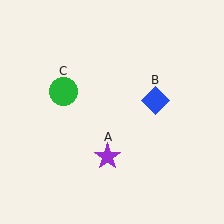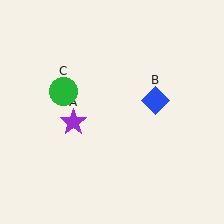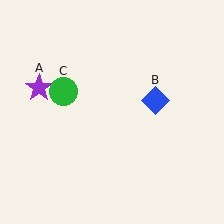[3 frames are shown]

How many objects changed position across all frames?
1 object changed position: purple star (object A).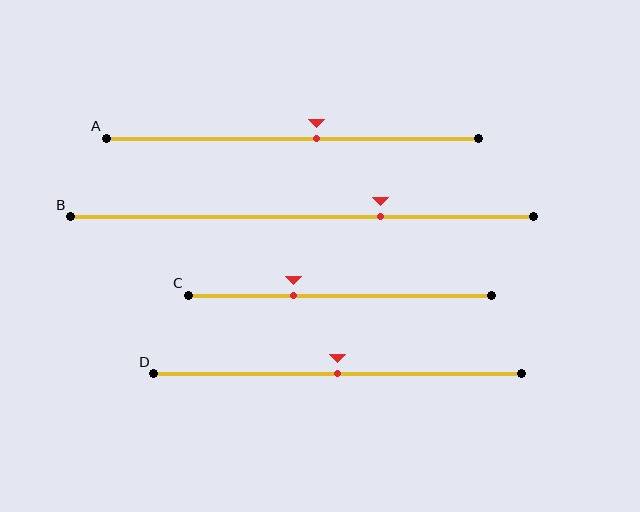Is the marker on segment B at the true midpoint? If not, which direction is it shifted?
No, the marker on segment B is shifted to the right by about 17% of the segment length.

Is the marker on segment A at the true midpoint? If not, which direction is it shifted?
No, the marker on segment A is shifted to the right by about 7% of the segment length.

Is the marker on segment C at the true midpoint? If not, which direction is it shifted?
No, the marker on segment C is shifted to the left by about 15% of the segment length.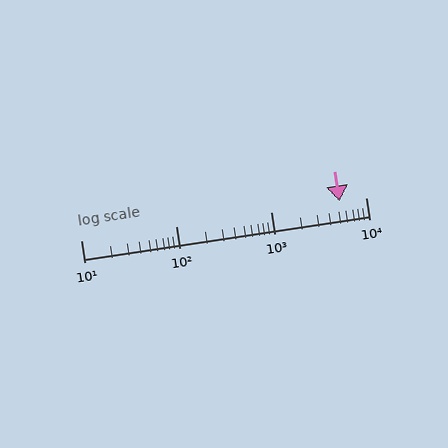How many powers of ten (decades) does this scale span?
The scale spans 3 decades, from 10 to 10000.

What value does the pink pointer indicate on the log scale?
The pointer indicates approximately 5300.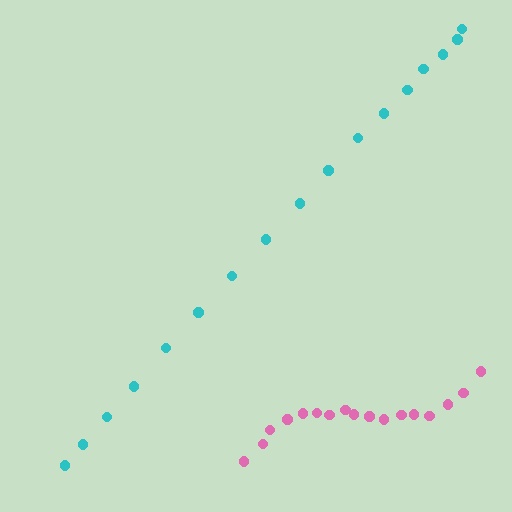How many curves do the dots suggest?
There are 2 distinct paths.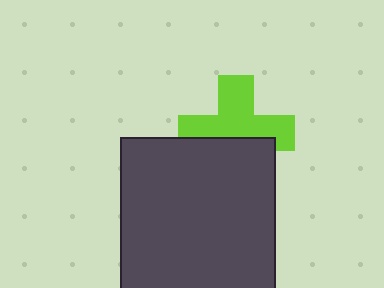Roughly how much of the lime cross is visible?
About half of it is visible (roughly 61%).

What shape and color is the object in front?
The object in front is a dark gray square.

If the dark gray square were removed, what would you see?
You would see the complete lime cross.